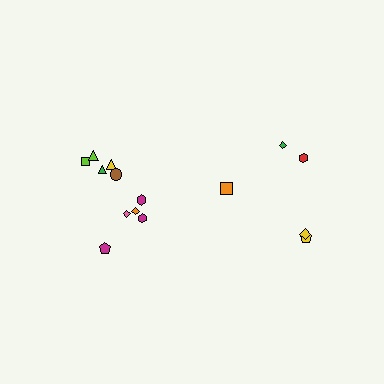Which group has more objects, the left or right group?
The left group.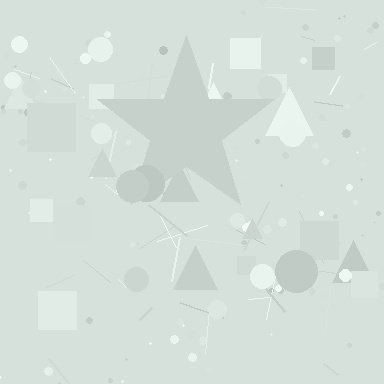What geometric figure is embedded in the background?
A star is embedded in the background.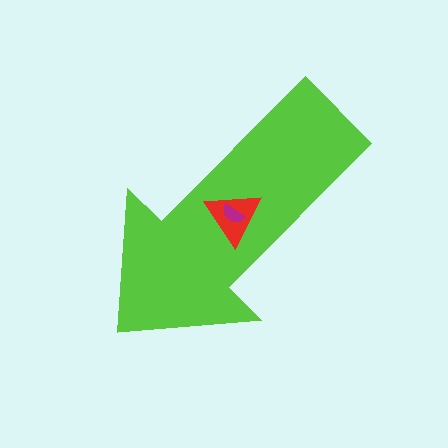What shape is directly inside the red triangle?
The magenta semicircle.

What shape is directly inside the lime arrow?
The red triangle.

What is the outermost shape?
The lime arrow.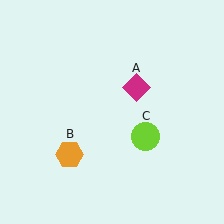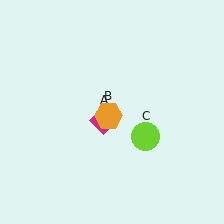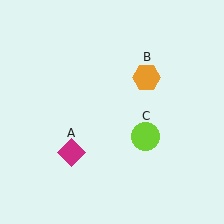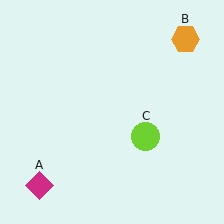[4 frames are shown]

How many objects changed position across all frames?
2 objects changed position: magenta diamond (object A), orange hexagon (object B).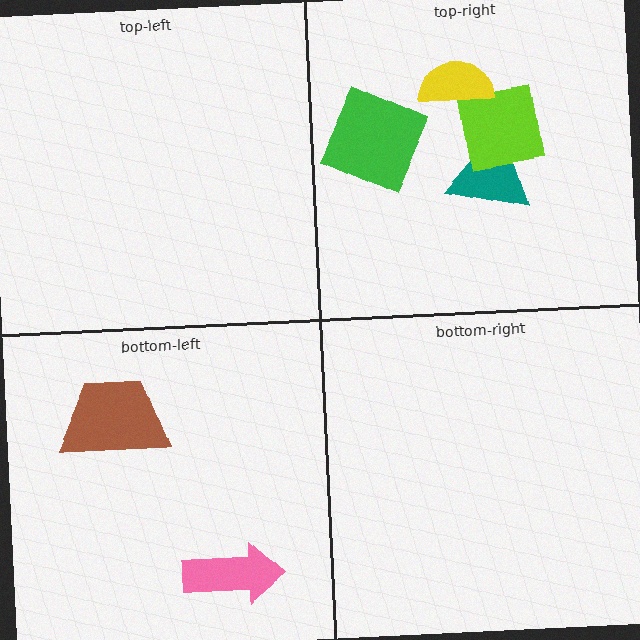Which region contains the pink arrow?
The bottom-left region.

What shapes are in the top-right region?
The teal triangle, the lime square, the green square, the yellow semicircle.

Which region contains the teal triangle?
The top-right region.